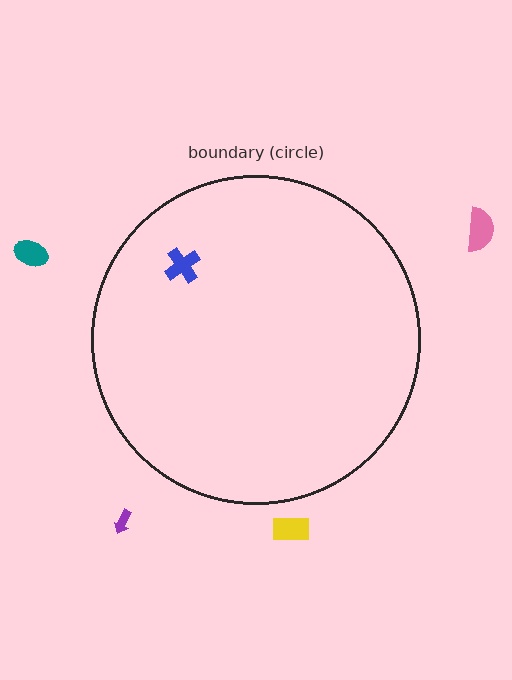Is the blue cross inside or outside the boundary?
Inside.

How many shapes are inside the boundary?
1 inside, 4 outside.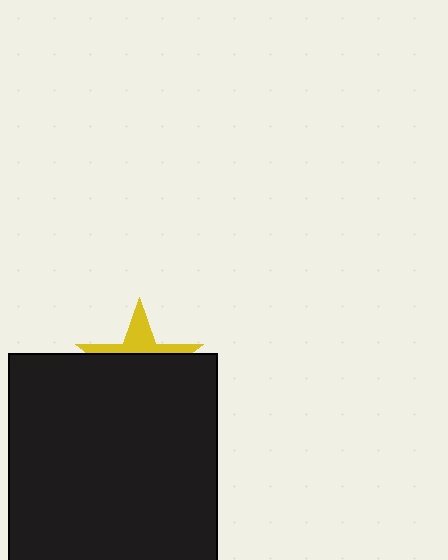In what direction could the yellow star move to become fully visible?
The yellow star could move up. That would shift it out from behind the black rectangle entirely.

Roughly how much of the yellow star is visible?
A small part of it is visible (roughly 36%).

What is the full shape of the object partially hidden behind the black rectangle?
The partially hidden object is a yellow star.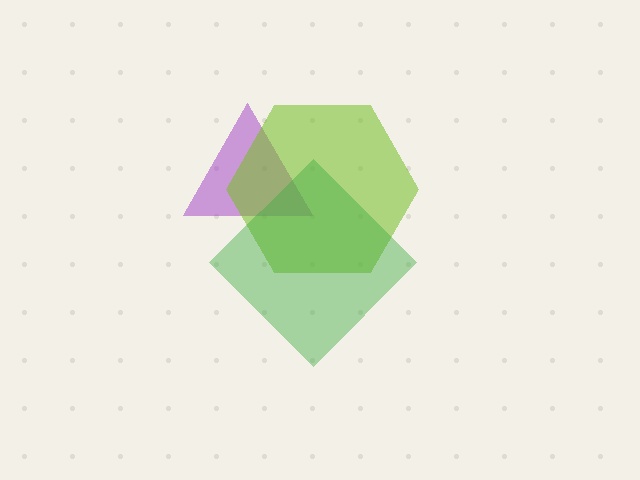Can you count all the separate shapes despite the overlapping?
Yes, there are 3 separate shapes.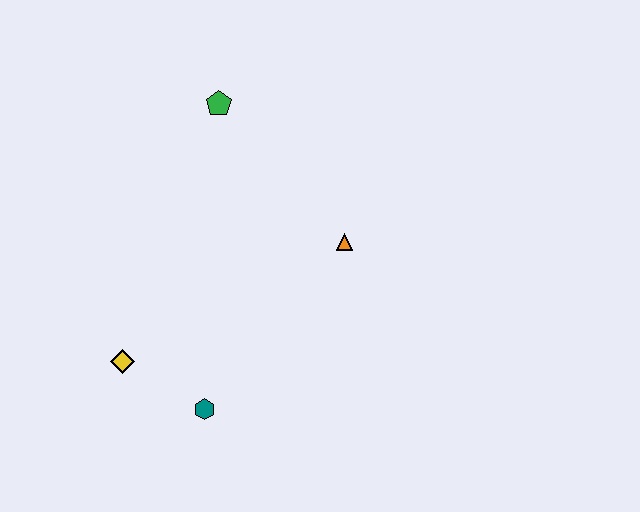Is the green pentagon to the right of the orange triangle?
No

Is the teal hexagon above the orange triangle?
No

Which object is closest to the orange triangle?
The green pentagon is closest to the orange triangle.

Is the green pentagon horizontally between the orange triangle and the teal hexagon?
Yes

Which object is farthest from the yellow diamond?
The green pentagon is farthest from the yellow diamond.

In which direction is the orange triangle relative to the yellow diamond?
The orange triangle is to the right of the yellow diamond.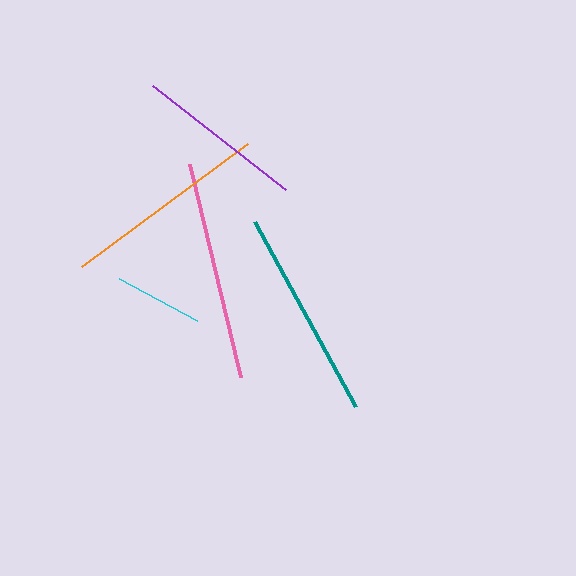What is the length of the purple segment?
The purple segment is approximately 169 pixels long.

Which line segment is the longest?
The pink line is the longest at approximately 219 pixels.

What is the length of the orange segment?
The orange segment is approximately 206 pixels long.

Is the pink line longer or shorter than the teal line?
The pink line is longer than the teal line.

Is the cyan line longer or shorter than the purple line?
The purple line is longer than the cyan line.